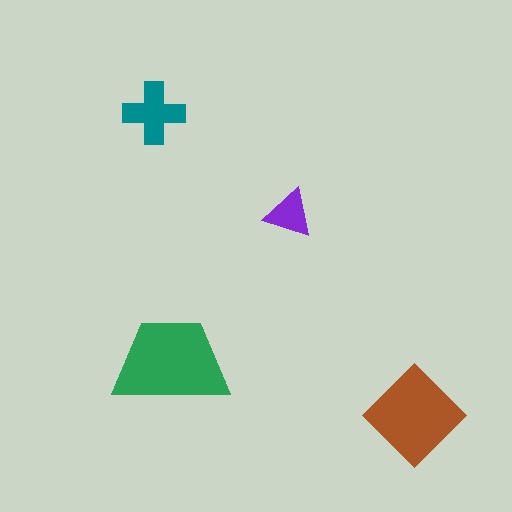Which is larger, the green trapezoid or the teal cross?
The green trapezoid.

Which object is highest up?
The teal cross is topmost.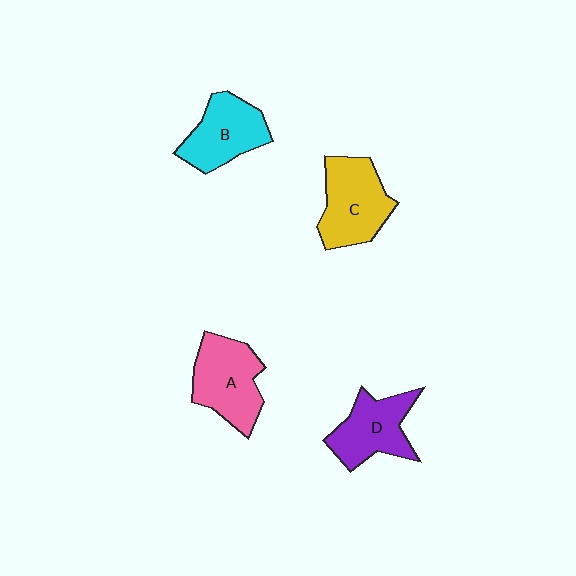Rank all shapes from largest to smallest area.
From largest to smallest: C (yellow), A (pink), B (cyan), D (purple).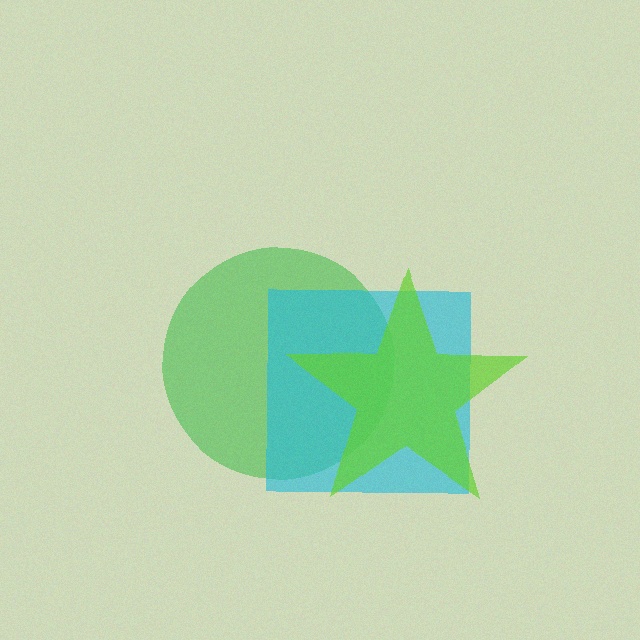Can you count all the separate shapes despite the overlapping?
Yes, there are 3 separate shapes.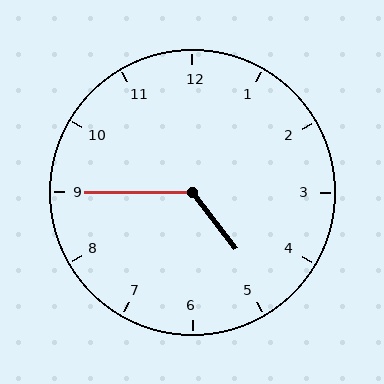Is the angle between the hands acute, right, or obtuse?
It is obtuse.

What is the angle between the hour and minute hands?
Approximately 128 degrees.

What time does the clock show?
4:45.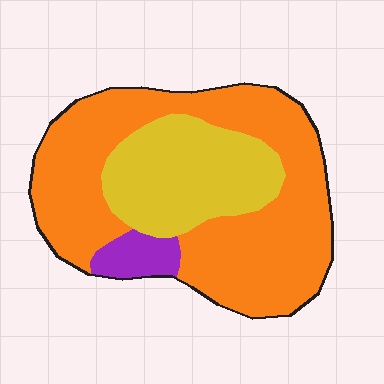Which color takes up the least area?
Purple, at roughly 5%.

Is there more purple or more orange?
Orange.